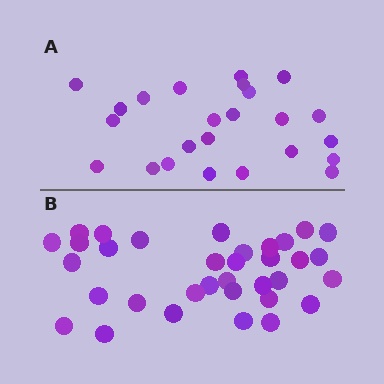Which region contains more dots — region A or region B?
Region B (the bottom region) has more dots.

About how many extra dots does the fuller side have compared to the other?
Region B has roughly 10 or so more dots than region A.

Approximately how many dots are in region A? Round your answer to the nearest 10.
About 20 dots. (The exact count is 24, which rounds to 20.)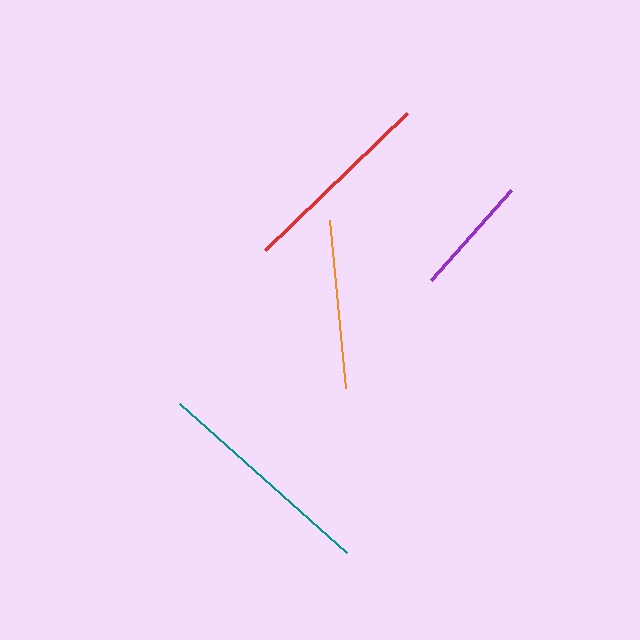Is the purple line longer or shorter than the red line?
The red line is longer than the purple line.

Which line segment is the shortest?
The purple line is the shortest at approximately 121 pixels.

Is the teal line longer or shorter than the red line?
The teal line is longer than the red line.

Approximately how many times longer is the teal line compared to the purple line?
The teal line is approximately 1.9 times the length of the purple line.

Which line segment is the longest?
The teal line is the longest at approximately 223 pixels.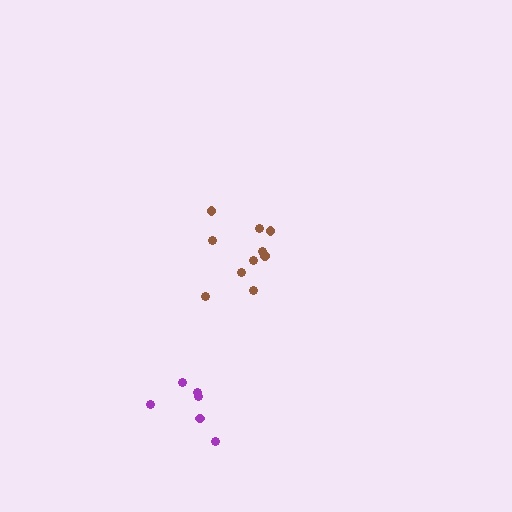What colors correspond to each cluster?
The clusters are colored: purple, brown.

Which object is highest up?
The brown cluster is topmost.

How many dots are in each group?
Group 1: 6 dots, Group 2: 10 dots (16 total).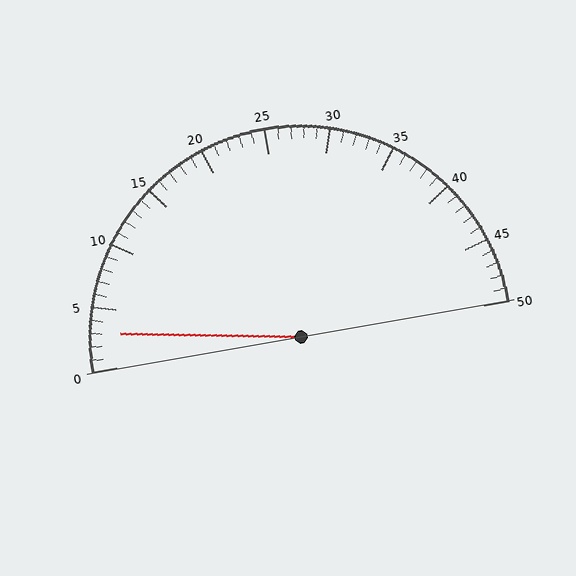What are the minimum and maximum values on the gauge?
The gauge ranges from 0 to 50.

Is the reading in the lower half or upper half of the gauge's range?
The reading is in the lower half of the range (0 to 50).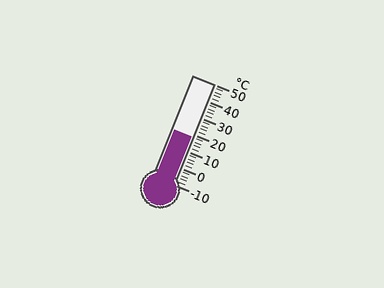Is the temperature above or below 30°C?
The temperature is below 30°C.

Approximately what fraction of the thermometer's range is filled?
The thermometer is filled to approximately 45% of its range.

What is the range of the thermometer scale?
The thermometer scale ranges from -10°C to 50°C.